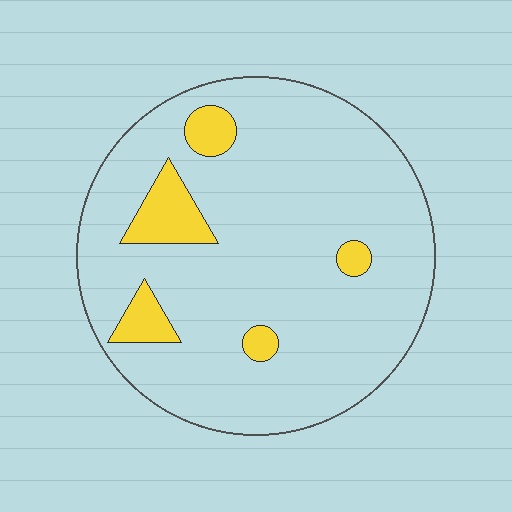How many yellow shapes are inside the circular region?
5.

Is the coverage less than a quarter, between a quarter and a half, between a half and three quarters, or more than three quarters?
Less than a quarter.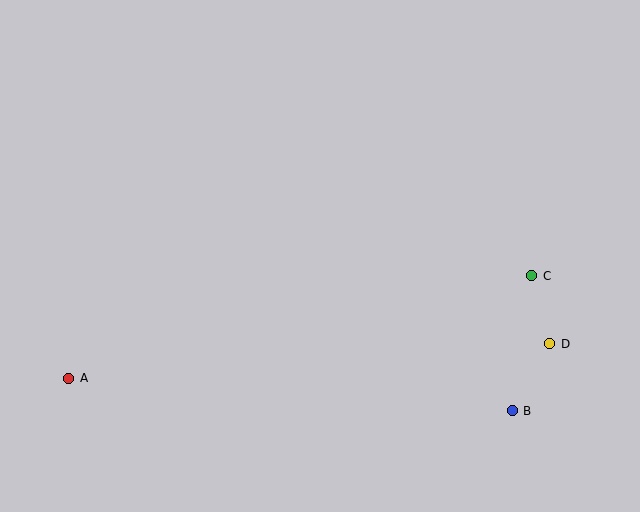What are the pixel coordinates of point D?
Point D is at (550, 344).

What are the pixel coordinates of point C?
Point C is at (532, 276).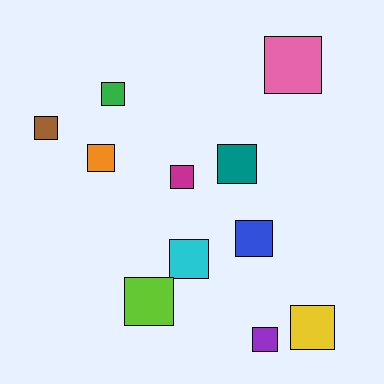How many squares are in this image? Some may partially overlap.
There are 11 squares.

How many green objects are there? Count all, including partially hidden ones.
There is 1 green object.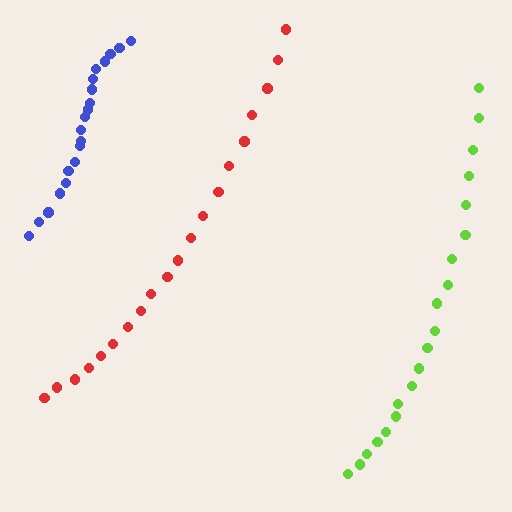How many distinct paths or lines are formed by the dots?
There are 3 distinct paths.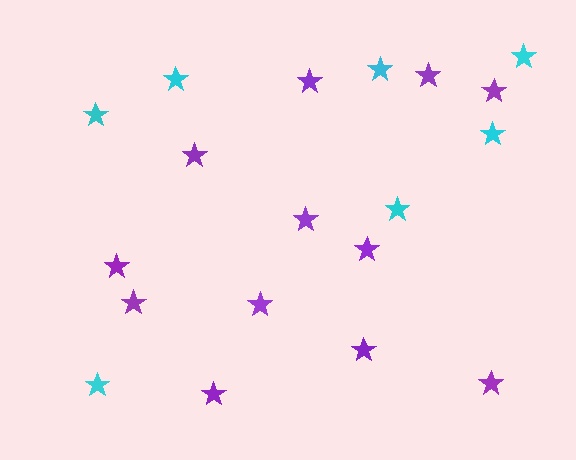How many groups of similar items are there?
There are 2 groups: one group of purple stars (12) and one group of cyan stars (7).